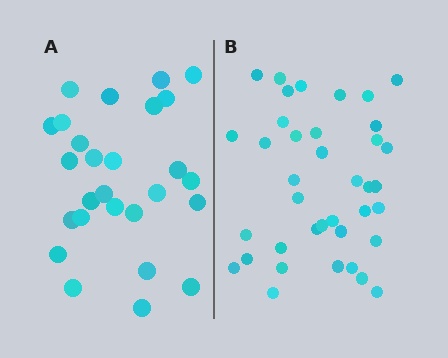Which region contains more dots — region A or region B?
Region B (the right region) has more dots.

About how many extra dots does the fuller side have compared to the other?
Region B has roughly 12 or so more dots than region A.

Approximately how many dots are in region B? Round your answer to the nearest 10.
About 40 dots. (The exact count is 38, which rounds to 40.)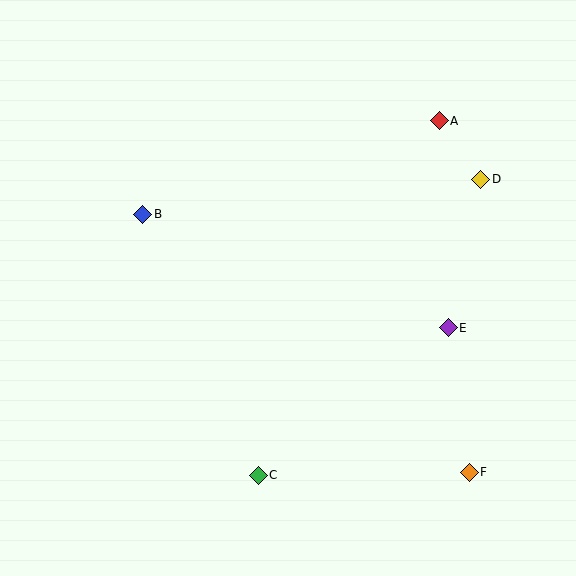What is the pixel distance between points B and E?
The distance between B and E is 326 pixels.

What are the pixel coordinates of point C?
Point C is at (258, 475).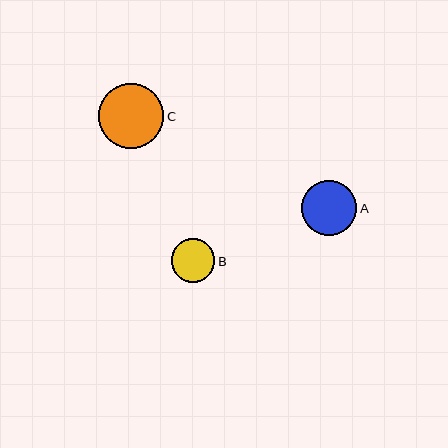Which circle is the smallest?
Circle B is the smallest with a size of approximately 43 pixels.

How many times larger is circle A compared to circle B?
Circle A is approximately 1.3 times the size of circle B.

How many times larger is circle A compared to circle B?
Circle A is approximately 1.3 times the size of circle B.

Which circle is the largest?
Circle C is the largest with a size of approximately 65 pixels.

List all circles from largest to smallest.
From largest to smallest: C, A, B.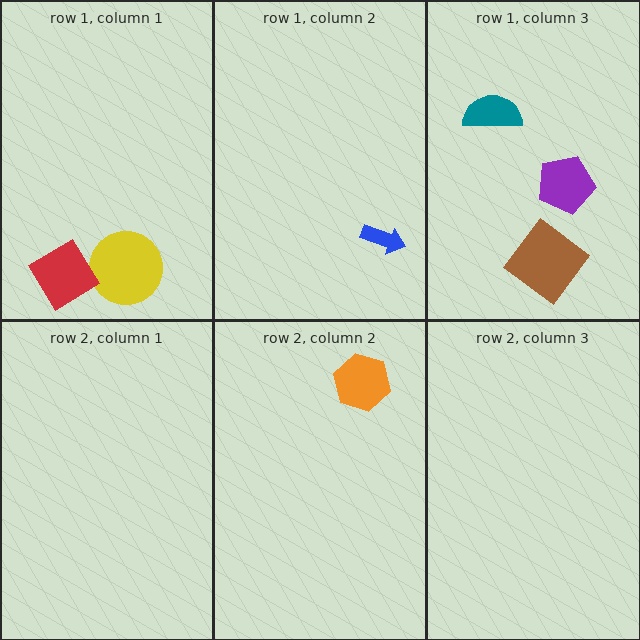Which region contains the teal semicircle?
The row 1, column 3 region.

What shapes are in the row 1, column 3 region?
The teal semicircle, the brown diamond, the purple pentagon.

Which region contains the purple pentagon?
The row 1, column 3 region.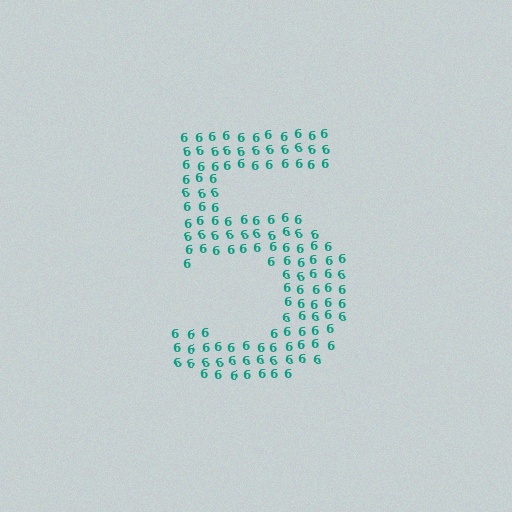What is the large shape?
The large shape is the digit 5.